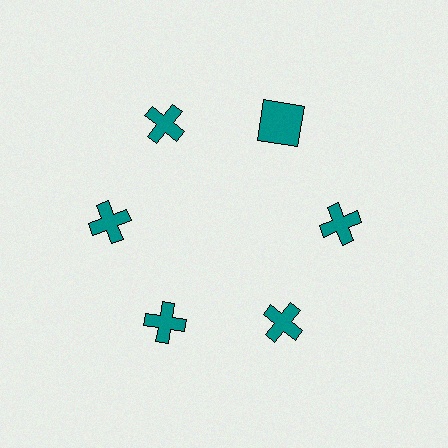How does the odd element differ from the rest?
It has a different shape: square instead of cross.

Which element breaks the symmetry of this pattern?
The teal square at roughly the 1 o'clock position breaks the symmetry. All other shapes are teal crosses.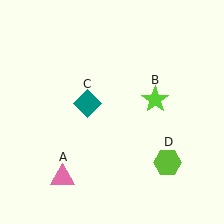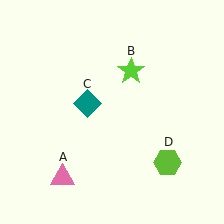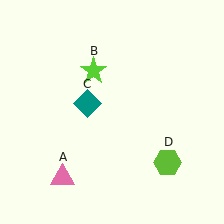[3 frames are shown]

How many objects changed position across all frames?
1 object changed position: lime star (object B).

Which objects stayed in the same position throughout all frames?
Pink triangle (object A) and teal diamond (object C) and lime hexagon (object D) remained stationary.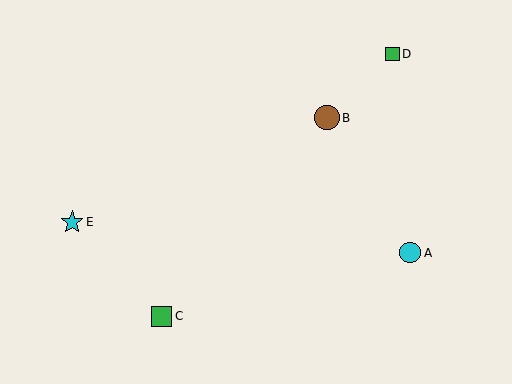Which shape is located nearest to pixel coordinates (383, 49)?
The green square (labeled D) at (393, 54) is nearest to that location.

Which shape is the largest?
The brown circle (labeled B) is the largest.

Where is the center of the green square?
The center of the green square is at (162, 317).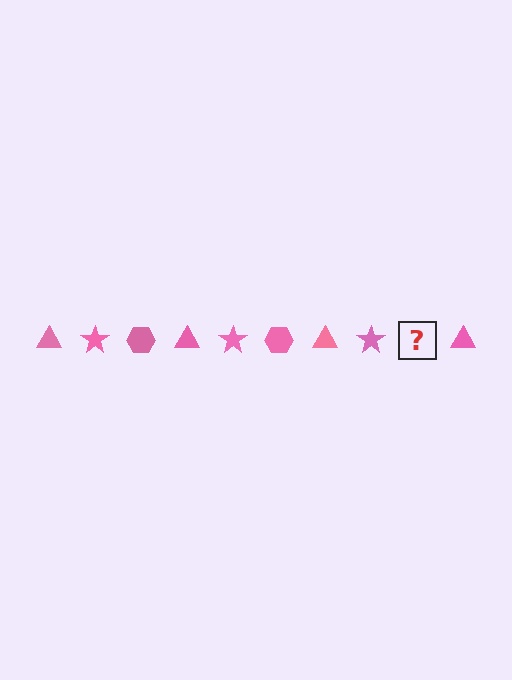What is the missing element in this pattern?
The missing element is a pink hexagon.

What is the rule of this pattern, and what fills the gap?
The rule is that the pattern cycles through triangle, star, hexagon shapes in pink. The gap should be filled with a pink hexagon.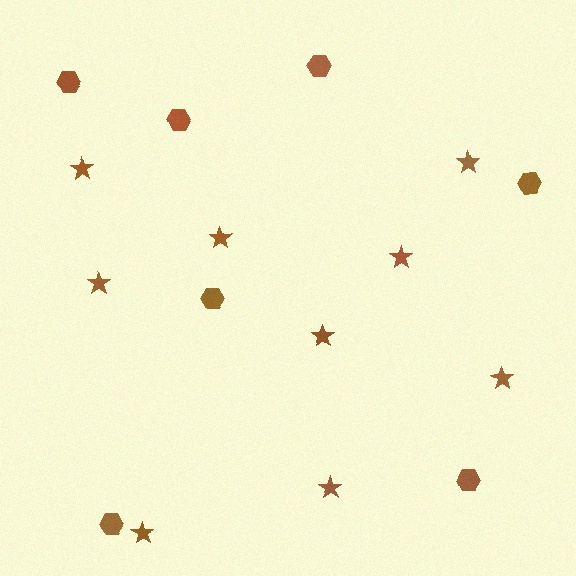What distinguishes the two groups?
There are 2 groups: one group of hexagons (7) and one group of stars (9).